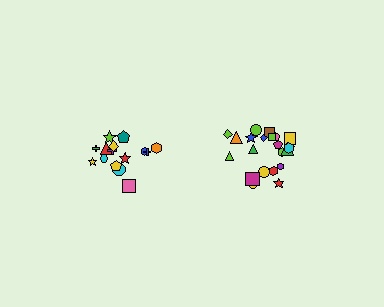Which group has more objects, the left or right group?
The right group.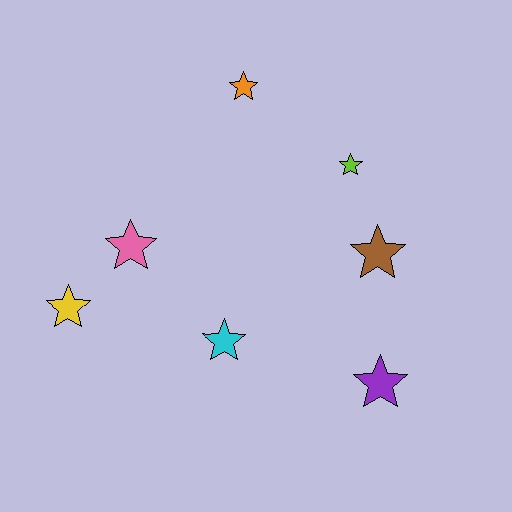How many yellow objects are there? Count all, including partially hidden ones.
There is 1 yellow object.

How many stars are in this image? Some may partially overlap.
There are 7 stars.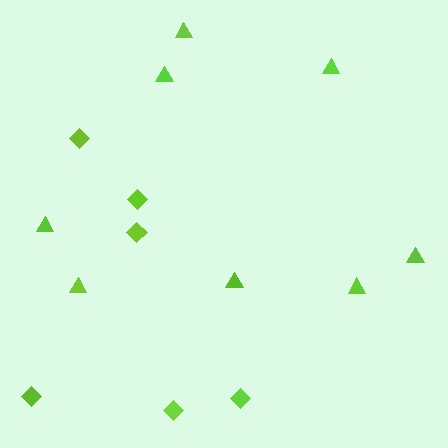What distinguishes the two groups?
There are 2 groups: one group of diamonds (6) and one group of triangles (8).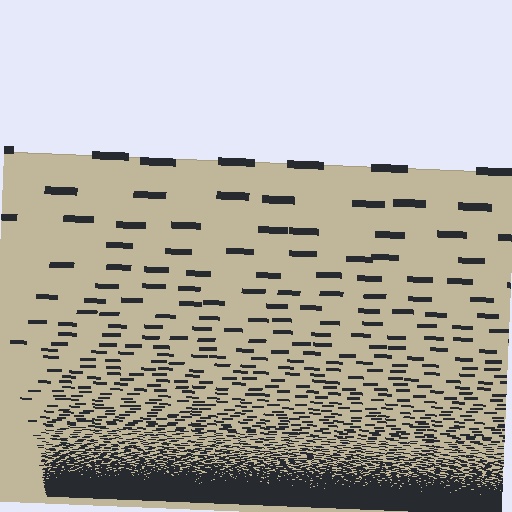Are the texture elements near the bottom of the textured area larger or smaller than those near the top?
Smaller. The gradient is inverted — elements near the bottom are smaller and denser.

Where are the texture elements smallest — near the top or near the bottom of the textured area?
Near the bottom.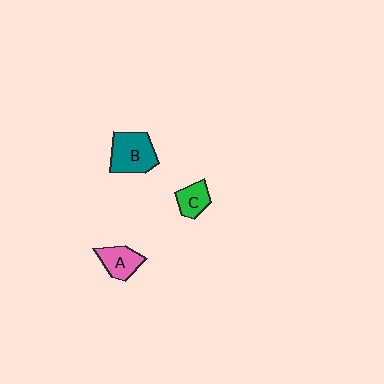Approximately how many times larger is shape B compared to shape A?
Approximately 1.5 times.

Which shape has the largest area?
Shape B (teal).